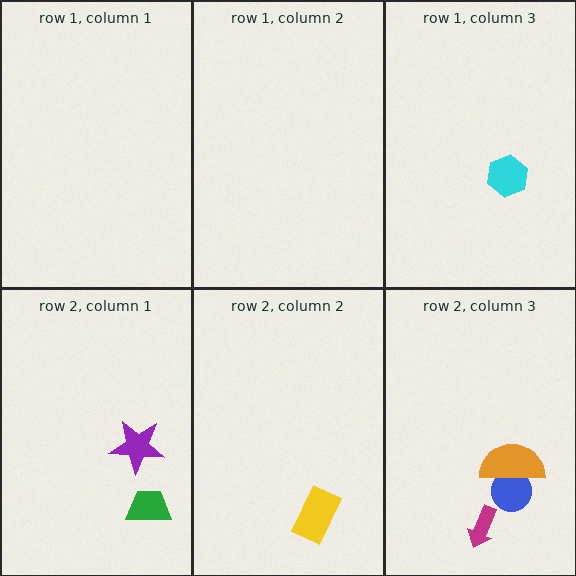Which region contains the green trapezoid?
The row 2, column 1 region.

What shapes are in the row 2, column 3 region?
The blue circle, the magenta arrow, the orange semicircle.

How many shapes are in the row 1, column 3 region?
1.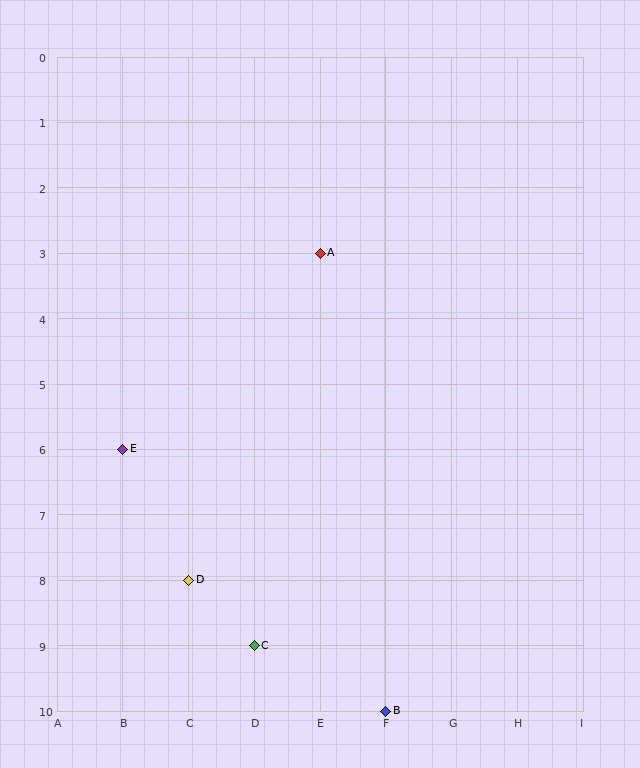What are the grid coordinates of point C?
Point C is at grid coordinates (D, 9).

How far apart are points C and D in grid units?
Points C and D are 1 column and 1 row apart (about 1.4 grid units diagonally).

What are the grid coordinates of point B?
Point B is at grid coordinates (F, 10).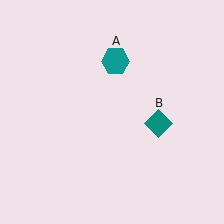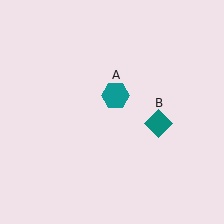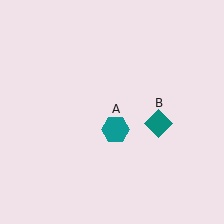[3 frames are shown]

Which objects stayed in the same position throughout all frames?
Teal diamond (object B) remained stationary.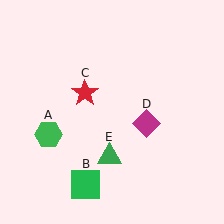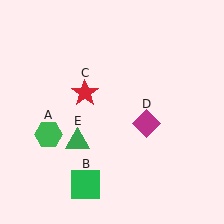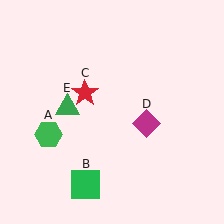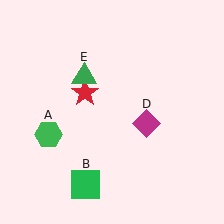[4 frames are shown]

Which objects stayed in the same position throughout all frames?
Green hexagon (object A) and green square (object B) and red star (object C) and magenta diamond (object D) remained stationary.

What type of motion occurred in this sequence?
The green triangle (object E) rotated clockwise around the center of the scene.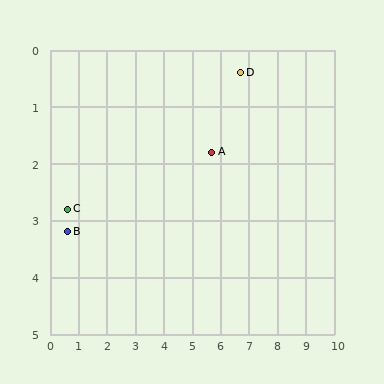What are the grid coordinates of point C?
Point C is at approximately (0.6, 2.8).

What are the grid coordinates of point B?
Point B is at approximately (0.6, 3.2).